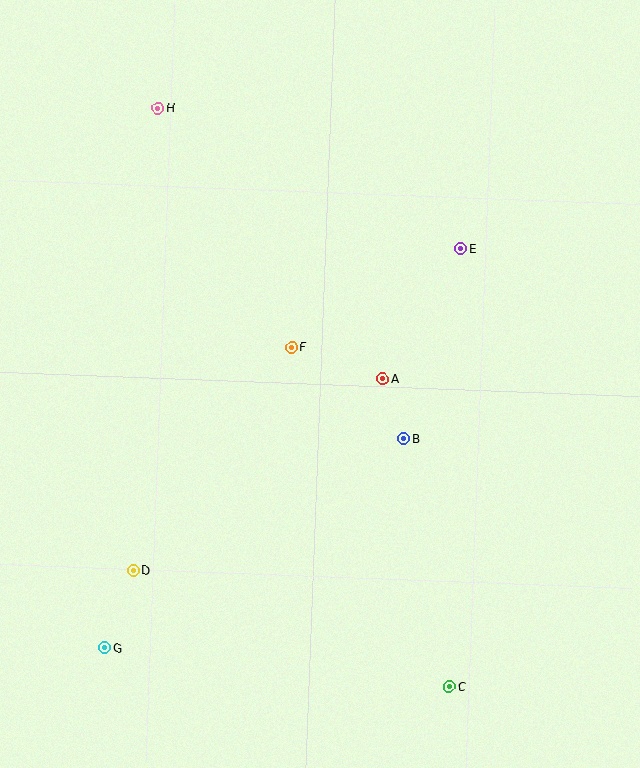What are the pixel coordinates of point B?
Point B is at (404, 438).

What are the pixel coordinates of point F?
Point F is at (292, 347).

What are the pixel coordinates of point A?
Point A is at (383, 379).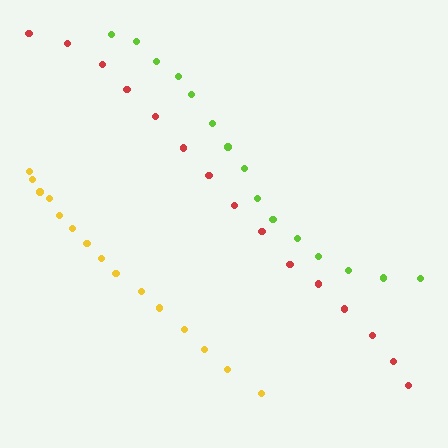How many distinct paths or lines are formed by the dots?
There are 3 distinct paths.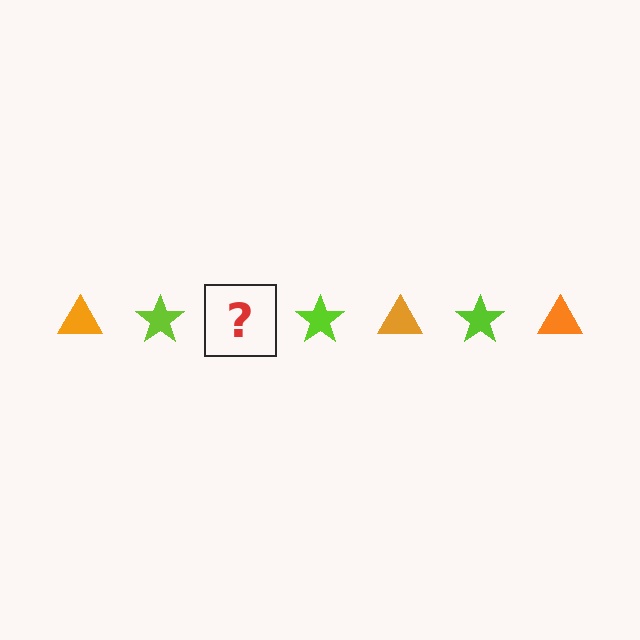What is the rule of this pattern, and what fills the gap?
The rule is that the pattern alternates between orange triangle and lime star. The gap should be filled with an orange triangle.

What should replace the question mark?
The question mark should be replaced with an orange triangle.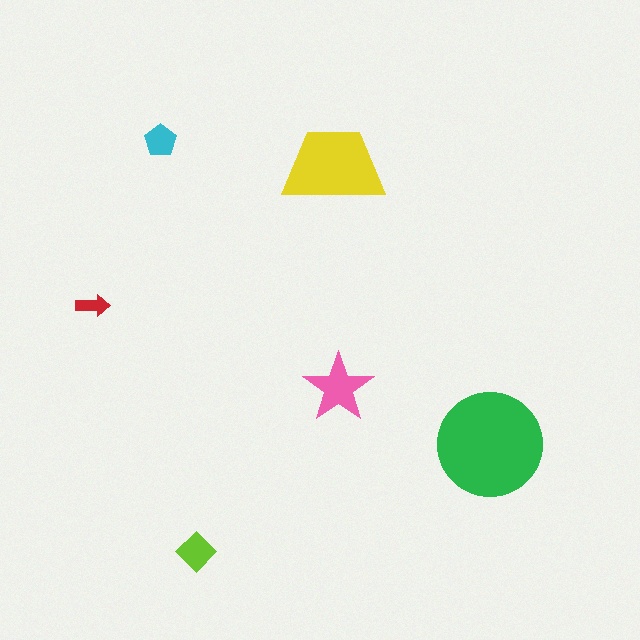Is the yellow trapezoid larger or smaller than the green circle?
Smaller.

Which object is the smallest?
The red arrow.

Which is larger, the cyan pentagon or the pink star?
The pink star.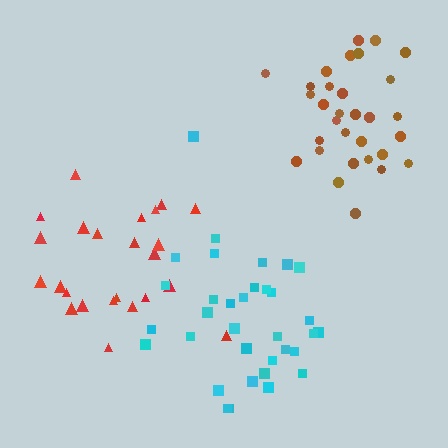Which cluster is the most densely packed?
Brown.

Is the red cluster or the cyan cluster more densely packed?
Cyan.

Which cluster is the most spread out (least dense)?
Red.